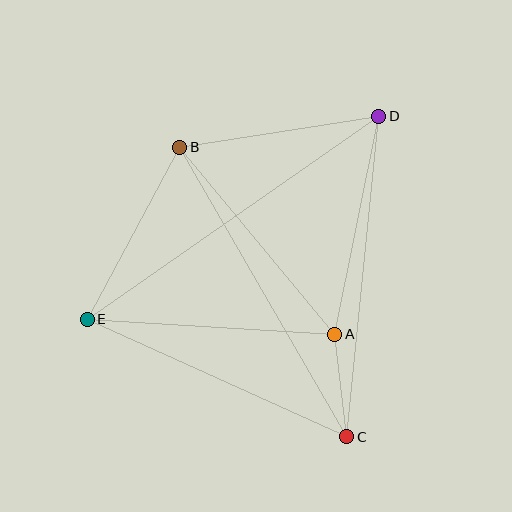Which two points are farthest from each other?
Points D and E are farthest from each other.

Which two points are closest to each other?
Points A and C are closest to each other.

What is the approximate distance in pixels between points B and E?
The distance between B and E is approximately 196 pixels.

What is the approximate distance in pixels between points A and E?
The distance between A and E is approximately 248 pixels.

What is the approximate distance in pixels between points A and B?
The distance between A and B is approximately 243 pixels.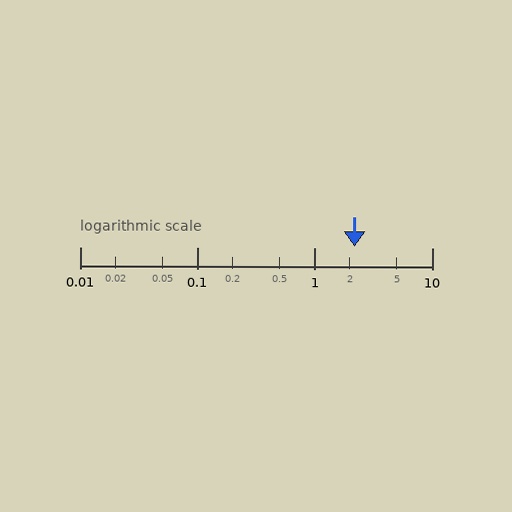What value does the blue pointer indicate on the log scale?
The pointer indicates approximately 2.2.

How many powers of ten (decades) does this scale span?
The scale spans 3 decades, from 0.01 to 10.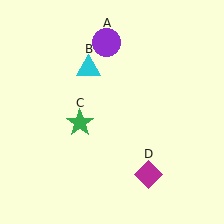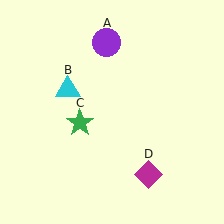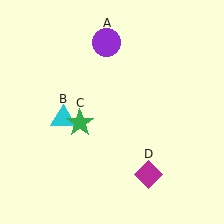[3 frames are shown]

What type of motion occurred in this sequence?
The cyan triangle (object B) rotated counterclockwise around the center of the scene.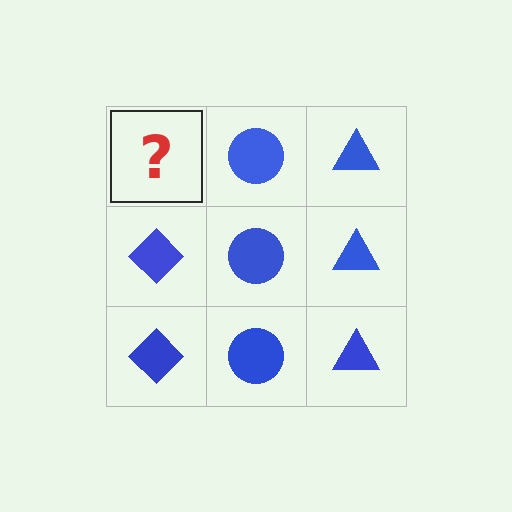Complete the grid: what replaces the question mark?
The question mark should be replaced with a blue diamond.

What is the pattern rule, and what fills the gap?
The rule is that each column has a consistent shape. The gap should be filled with a blue diamond.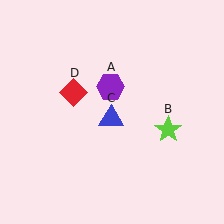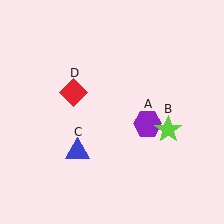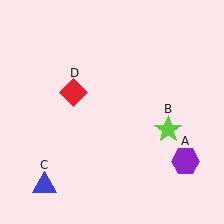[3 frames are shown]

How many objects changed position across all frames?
2 objects changed position: purple hexagon (object A), blue triangle (object C).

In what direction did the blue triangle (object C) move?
The blue triangle (object C) moved down and to the left.